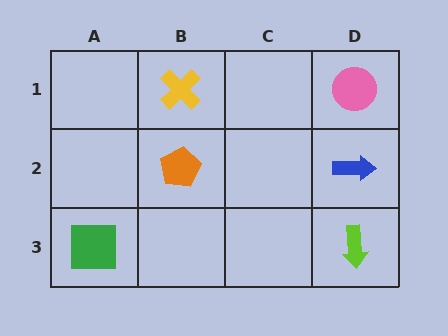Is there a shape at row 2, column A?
No, that cell is empty.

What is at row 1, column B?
A yellow cross.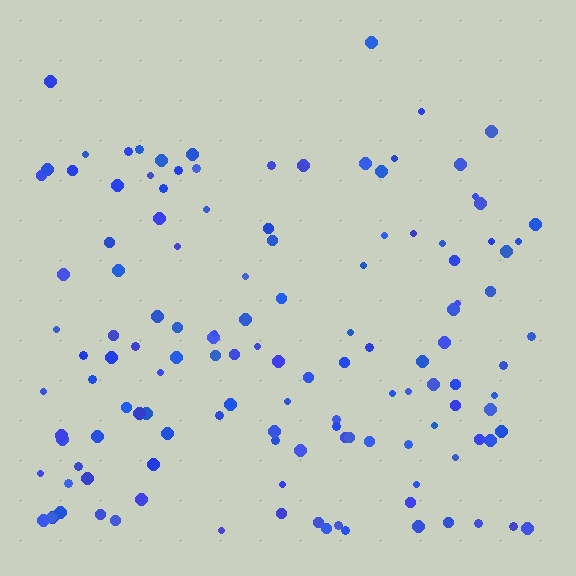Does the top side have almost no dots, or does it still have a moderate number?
Still a moderate number, just noticeably fewer than the bottom.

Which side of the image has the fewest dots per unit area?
The top.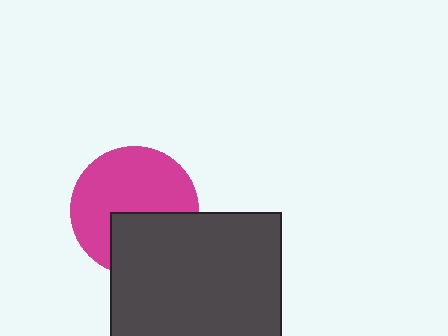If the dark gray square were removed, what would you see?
You would see the complete magenta circle.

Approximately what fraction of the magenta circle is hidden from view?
Roughly 36% of the magenta circle is hidden behind the dark gray square.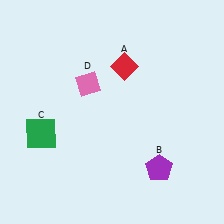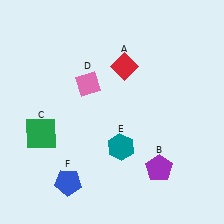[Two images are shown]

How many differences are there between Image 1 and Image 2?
There are 2 differences between the two images.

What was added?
A teal hexagon (E), a blue pentagon (F) were added in Image 2.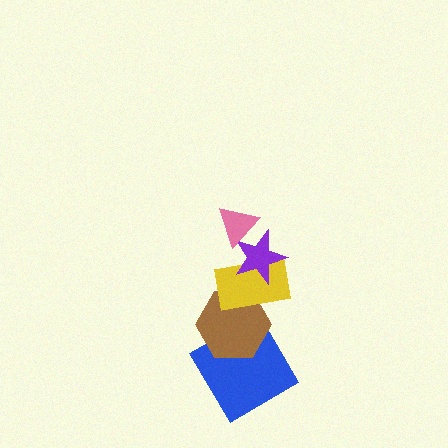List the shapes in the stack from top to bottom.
From top to bottom: the pink triangle, the purple star, the yellow rectangle, the brown hexagon, the blue diamond.